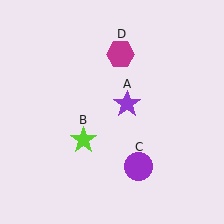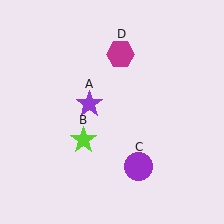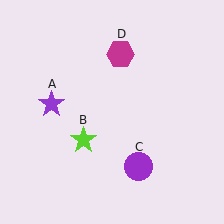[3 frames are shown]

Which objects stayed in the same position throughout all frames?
Lime star (object B) and purple circle (object C) and magenta hexagon (object D) remained stationary.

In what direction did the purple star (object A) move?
The purple star (object A) moved left.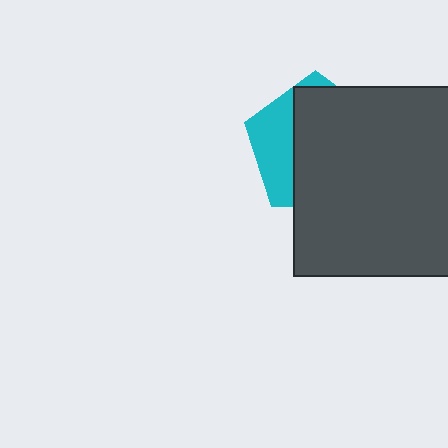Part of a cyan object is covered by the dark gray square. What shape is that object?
It is a pentagon.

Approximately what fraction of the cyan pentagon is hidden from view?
Roughly 69% of the cyan pentagon is hidden behind the dark gray square.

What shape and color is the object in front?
The object in front is a dark gray square.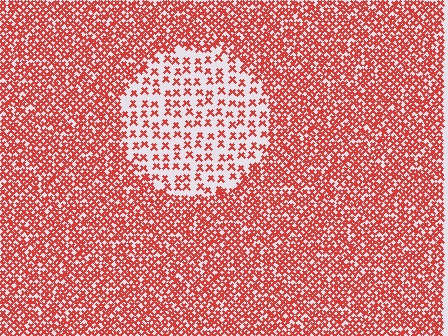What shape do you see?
I see a circle.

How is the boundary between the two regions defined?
The boundary is defined by a change in element density (approximately 2.6x ratio). All elements are the same color, size, and shape.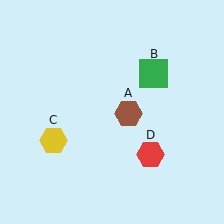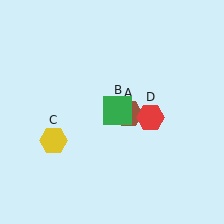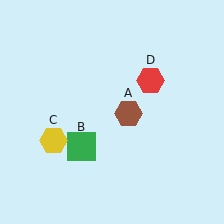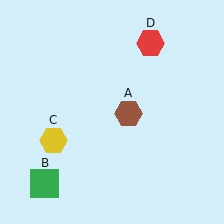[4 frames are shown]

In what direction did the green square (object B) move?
The green square (object B) moved down and to the left.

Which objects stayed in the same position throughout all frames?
Brown hexagon (object A) and yellow hexagon (object C) remained stationary.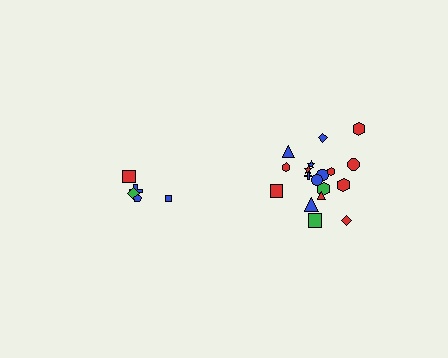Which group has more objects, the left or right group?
The right group.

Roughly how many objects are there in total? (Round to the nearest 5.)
Roughly 25 objects in total.